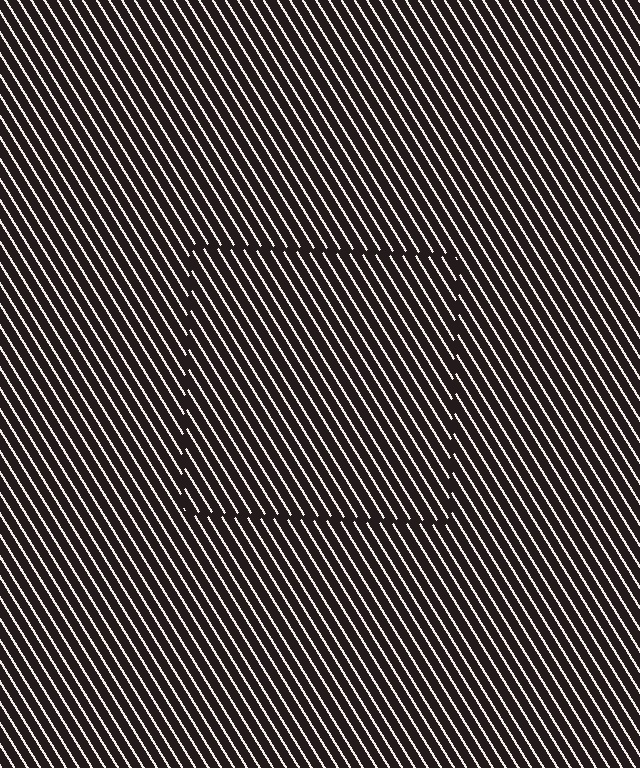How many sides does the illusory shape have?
4 sides — the line-ends trace a square.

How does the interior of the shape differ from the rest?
The interior of the shape contains the same grating, shifted by half a period — the contour is defined by the phase discontinuity where line-ends from the inner and outer gratings abut.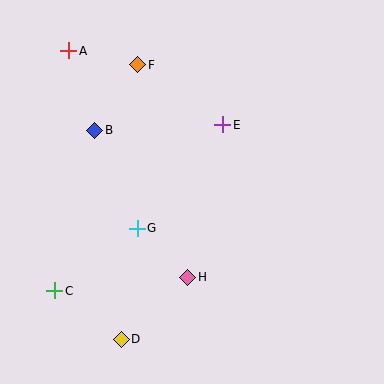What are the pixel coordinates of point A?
Point A is at (69, 51).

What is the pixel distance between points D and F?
The distance between D and F is 275 pixels.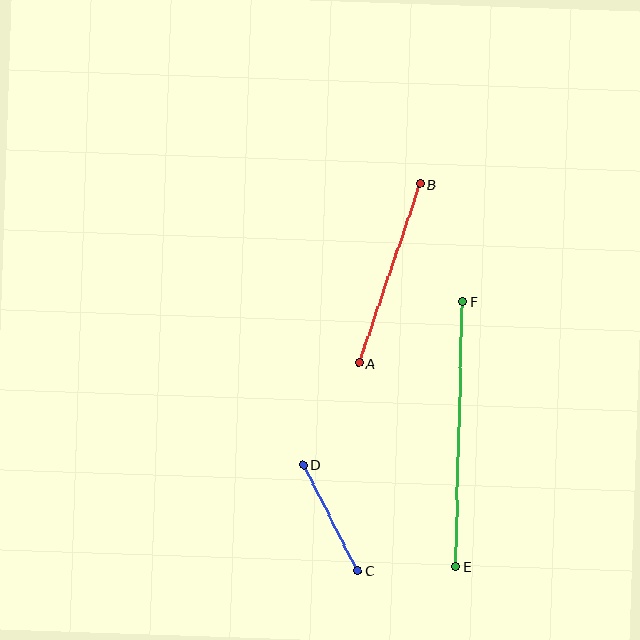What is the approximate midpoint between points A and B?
The midpoint is at approximately (389, 274) pixels.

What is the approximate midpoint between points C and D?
The midpoint is at approximately (330, 518) pixels.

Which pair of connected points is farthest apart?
Points E and F are farthest apart.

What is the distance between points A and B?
The distance is approximately 189 pixels.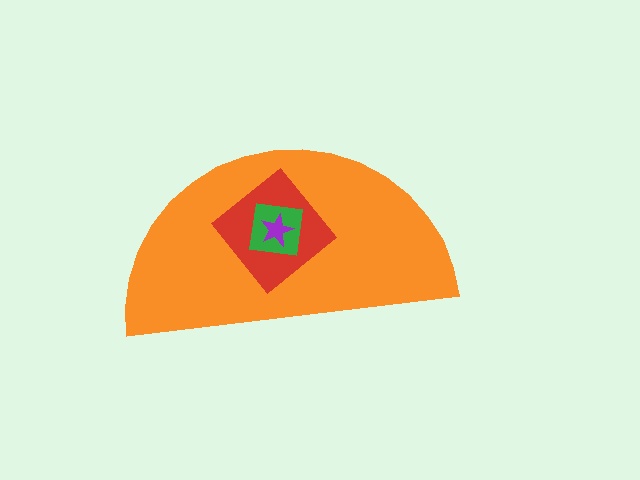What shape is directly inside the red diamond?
The green square.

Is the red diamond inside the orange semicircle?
Yes.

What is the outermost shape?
The orange semicircle.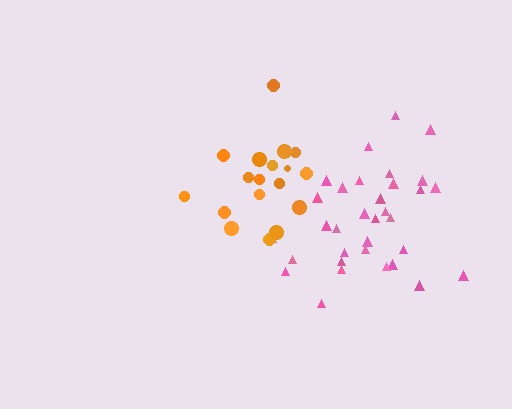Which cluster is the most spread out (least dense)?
Pink.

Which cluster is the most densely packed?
Orange.